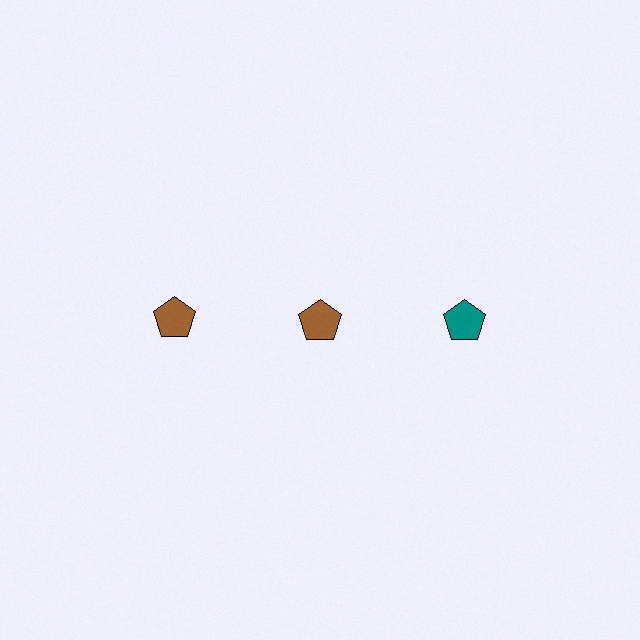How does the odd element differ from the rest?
It has a different color: teal instead of brown.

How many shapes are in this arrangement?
There are 3 shapes arranged in a grid pattern.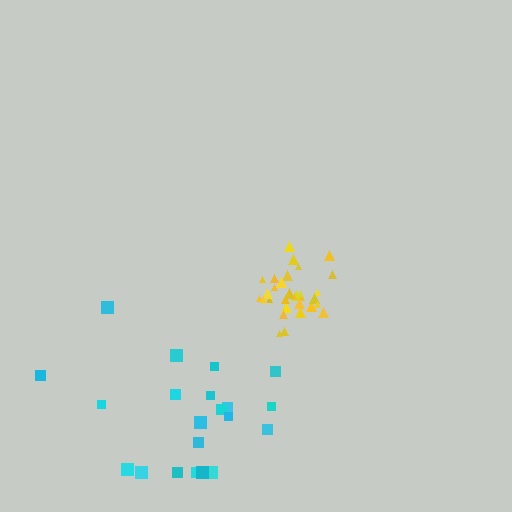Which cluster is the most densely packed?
Yellow.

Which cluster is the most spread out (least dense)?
Cyan.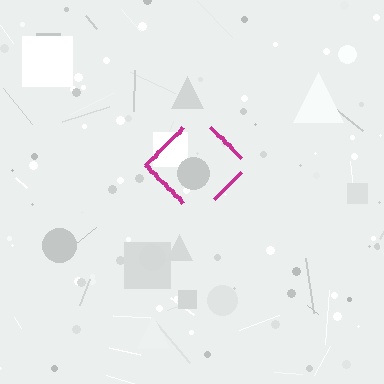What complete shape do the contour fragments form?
The contour fragments form a diamond.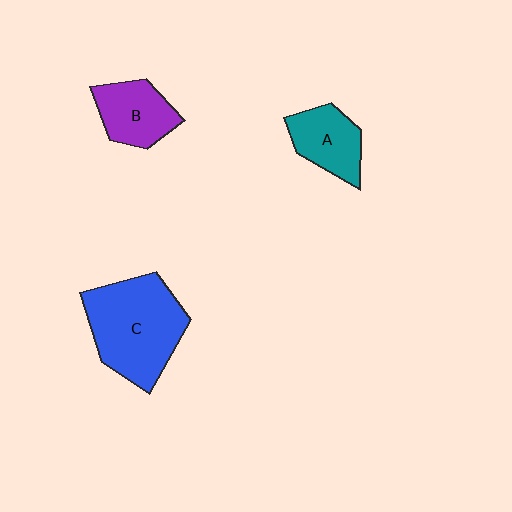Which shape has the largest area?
Shape C (blue).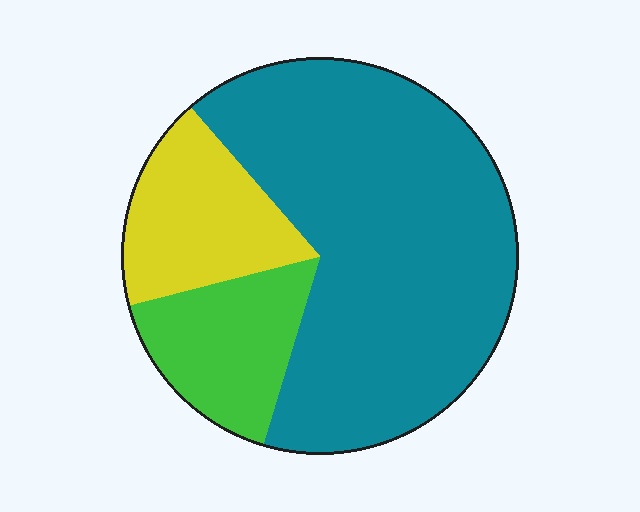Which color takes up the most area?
Teal, at roughly 65%.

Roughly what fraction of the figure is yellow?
Yellow covers 18% of the figure.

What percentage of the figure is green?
Green covers about 15% of the figure.